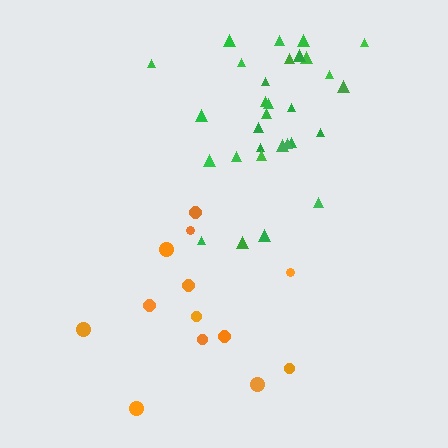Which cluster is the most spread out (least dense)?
Orange.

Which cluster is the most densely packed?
Green.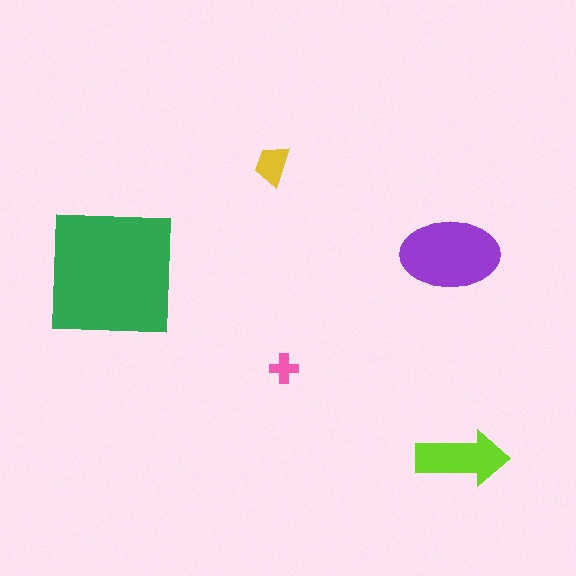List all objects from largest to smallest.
The green square, the purple ellipse, the lime arrow, the yellow trapezoid, the pink cross.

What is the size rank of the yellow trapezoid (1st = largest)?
4th.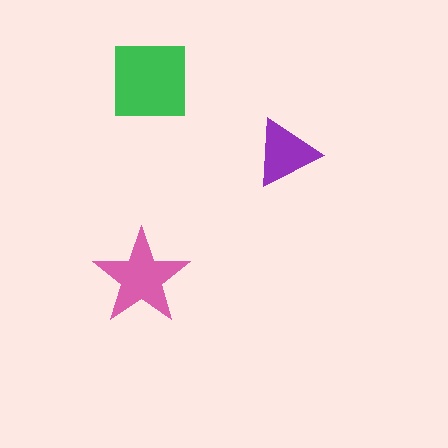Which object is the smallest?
The purple triangle.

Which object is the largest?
The green square.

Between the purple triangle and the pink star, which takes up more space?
The pink star.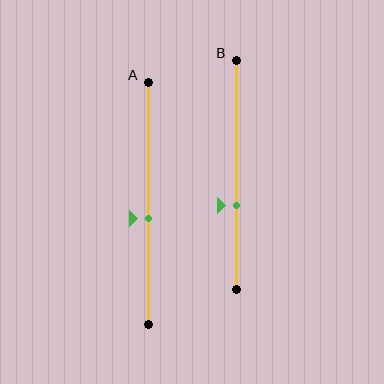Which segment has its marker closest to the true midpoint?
Segment A has its marker closest to the true midpoint.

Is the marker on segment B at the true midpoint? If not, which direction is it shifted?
No, the marker on segment B is shifted downward by about 14% of the segment length.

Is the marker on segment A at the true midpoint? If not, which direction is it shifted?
No, the marker on segment A is shifted downward by about 6% of the segment length.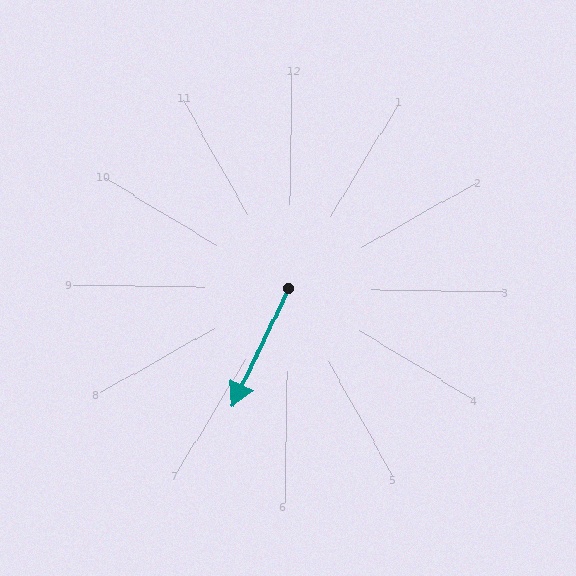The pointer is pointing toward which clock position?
Roughly 7 o'clock.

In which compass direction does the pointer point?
Southwest.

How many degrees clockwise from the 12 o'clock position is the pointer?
Approximately 204 degrees.